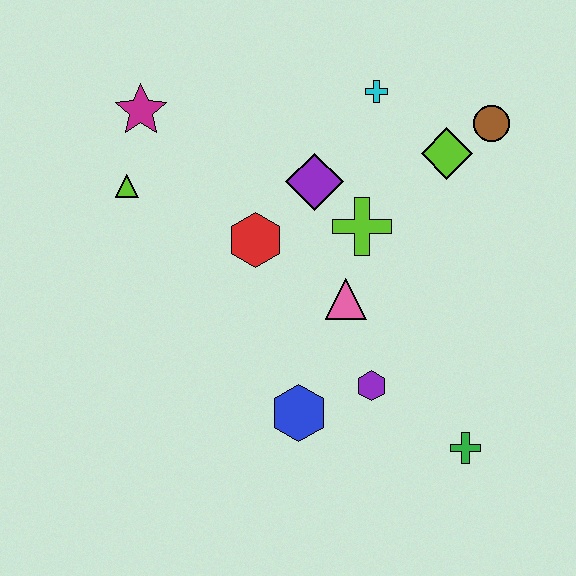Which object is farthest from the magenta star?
The green cross is farthest from the magenta star.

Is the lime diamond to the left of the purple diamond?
No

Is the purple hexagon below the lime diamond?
Yes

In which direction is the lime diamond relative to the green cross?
The lime diamond is above the green cross.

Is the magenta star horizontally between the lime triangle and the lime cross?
Yes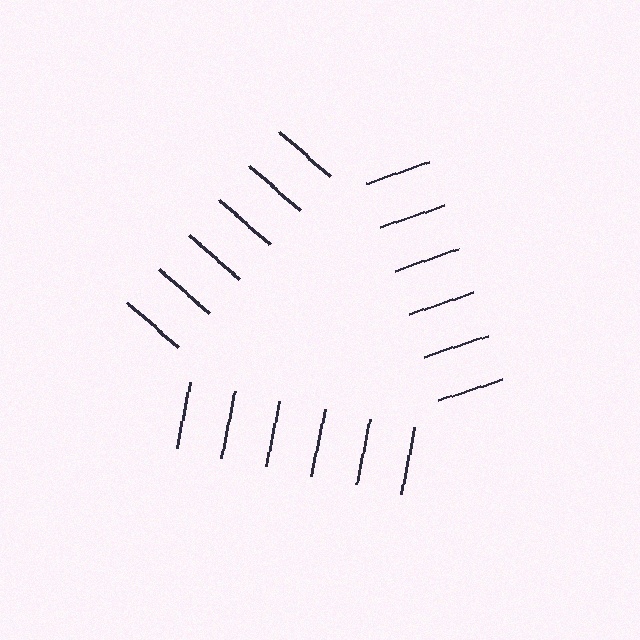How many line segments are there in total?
18 — 6 along each of the 3 edges.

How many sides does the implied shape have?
3 sides — the line-ends trace a triangle.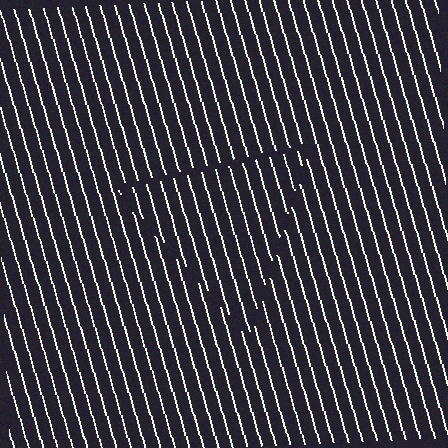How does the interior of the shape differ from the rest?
The interior of the shape contains the same grating, shifted by half a period — the contour is defined by the phase discontinuity where line-ends from the inner and outer gratings abut.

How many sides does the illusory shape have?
3 sides — the line-ends trace a triangle.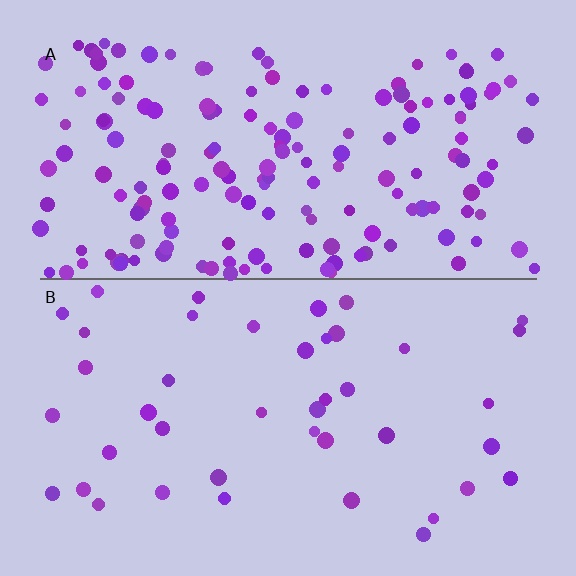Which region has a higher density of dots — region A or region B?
A (the top).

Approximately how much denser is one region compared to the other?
Approximately 3.9× — region A over region B.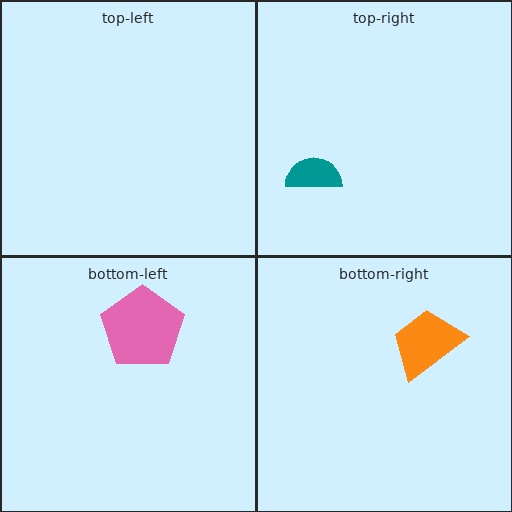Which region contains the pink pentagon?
The bottom-left region.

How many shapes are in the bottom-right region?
1.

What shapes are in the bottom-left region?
The pink pentagon.